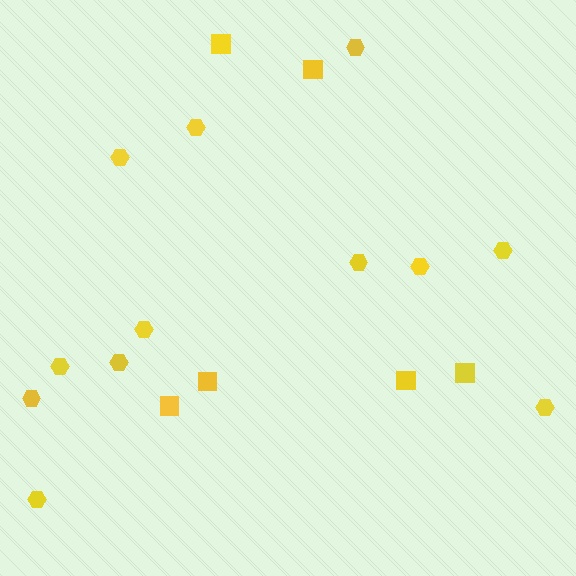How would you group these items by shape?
There are 2 groups: one group of squares (6) and one group of hexagons (12).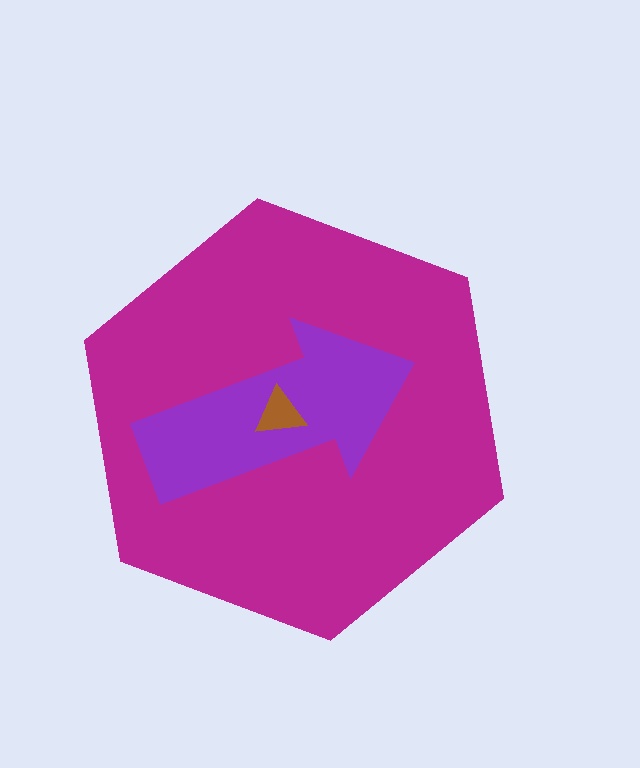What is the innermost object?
The brown triangle.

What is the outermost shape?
The magenta hexagon.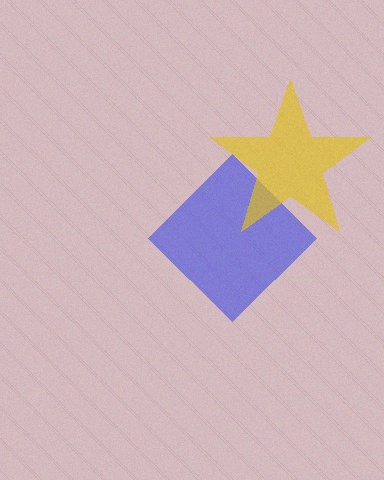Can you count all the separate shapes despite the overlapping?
Yes, there are 2 separate shapes.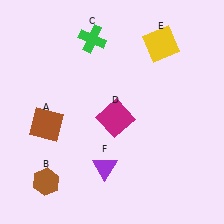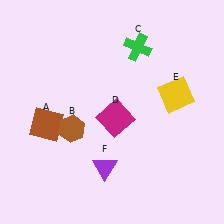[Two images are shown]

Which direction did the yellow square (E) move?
The yellow square (E) moved down.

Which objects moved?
The objects that moved are: the brown hexagon (B), the green cross (C), the yellow square (E).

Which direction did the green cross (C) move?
The green cross (C) moved right.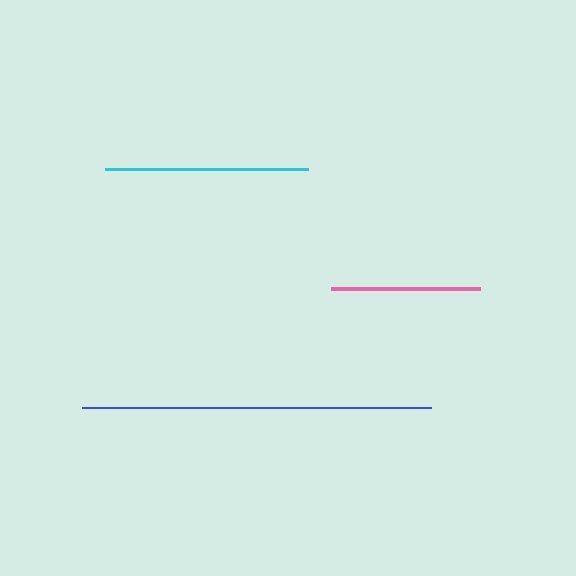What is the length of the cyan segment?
The cyan segment is approximately 204 pixels long.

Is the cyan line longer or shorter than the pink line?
The cyan line is longer than the pink line.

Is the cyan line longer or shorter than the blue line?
The blue line is longer than the cyan line.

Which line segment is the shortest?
The pink line is the shortest at approximately 148 pixels.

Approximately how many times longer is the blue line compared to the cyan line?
The blue line is approximately 1.7 times the length of the cyan line.